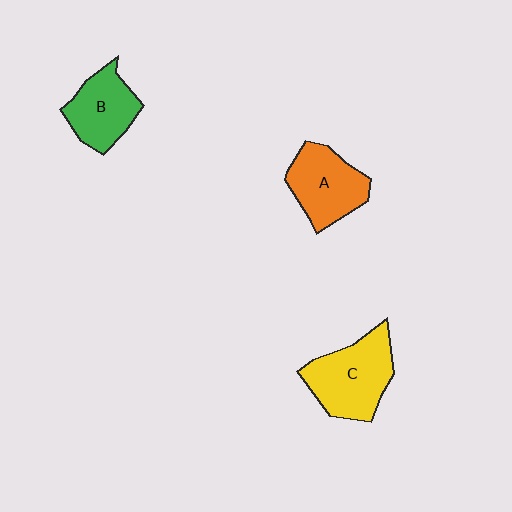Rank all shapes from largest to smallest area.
From largest to smallest: C (yellow), A (orange), B (green).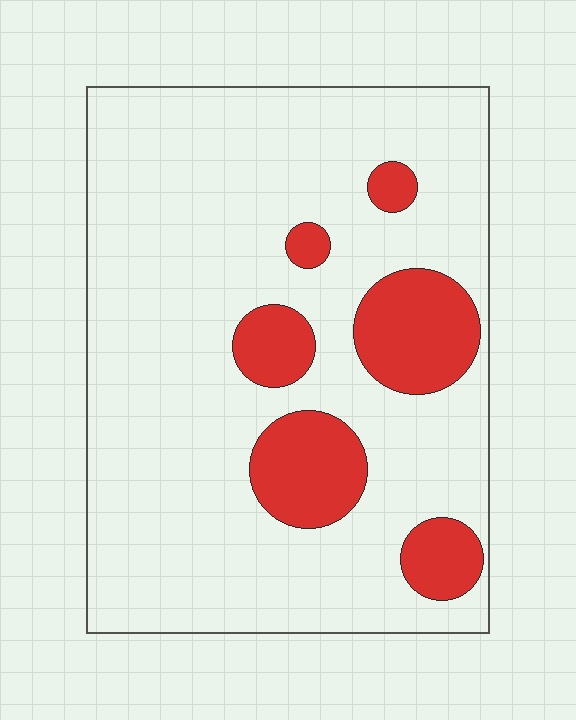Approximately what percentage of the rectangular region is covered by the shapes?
Approximately 15%.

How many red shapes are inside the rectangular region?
6.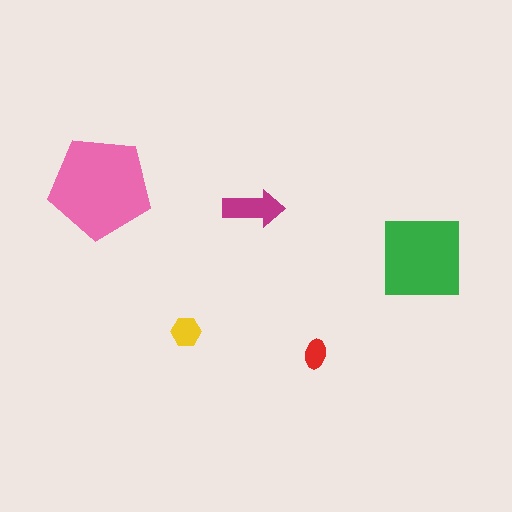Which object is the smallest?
The red ellipse.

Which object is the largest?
The pink pentagon.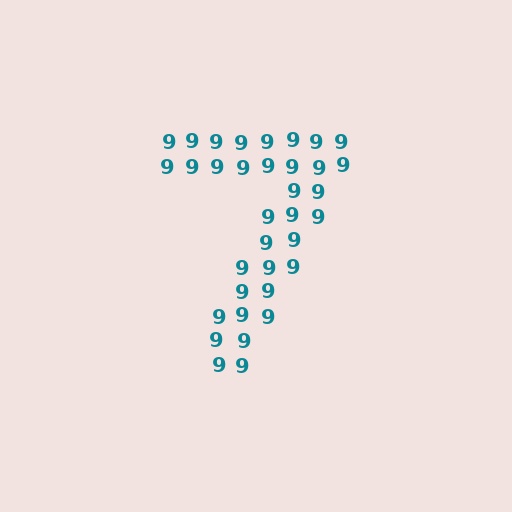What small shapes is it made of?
It is made of small digit 9's.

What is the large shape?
The large shape is the digit 7.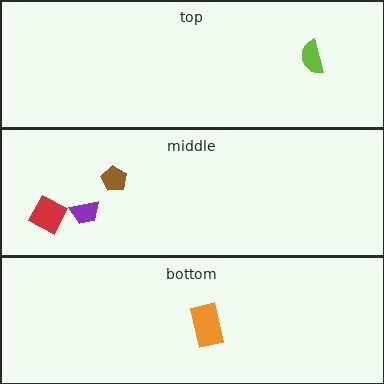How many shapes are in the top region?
1.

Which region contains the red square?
The middle region.